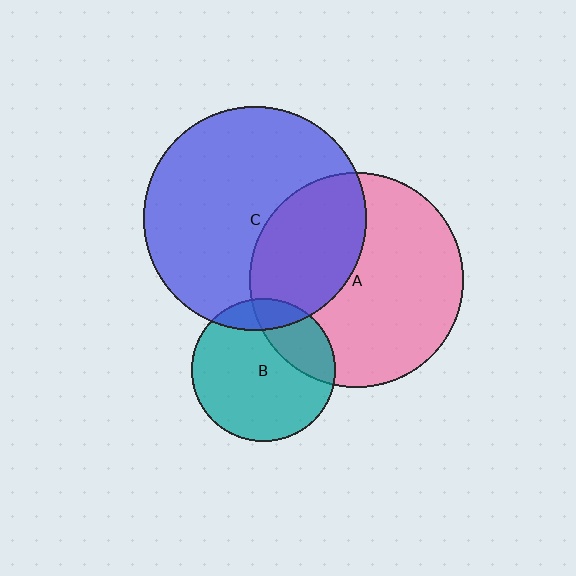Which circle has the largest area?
Circle C (blue).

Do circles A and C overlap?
Yes.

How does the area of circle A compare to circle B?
Approximately 2.2 times.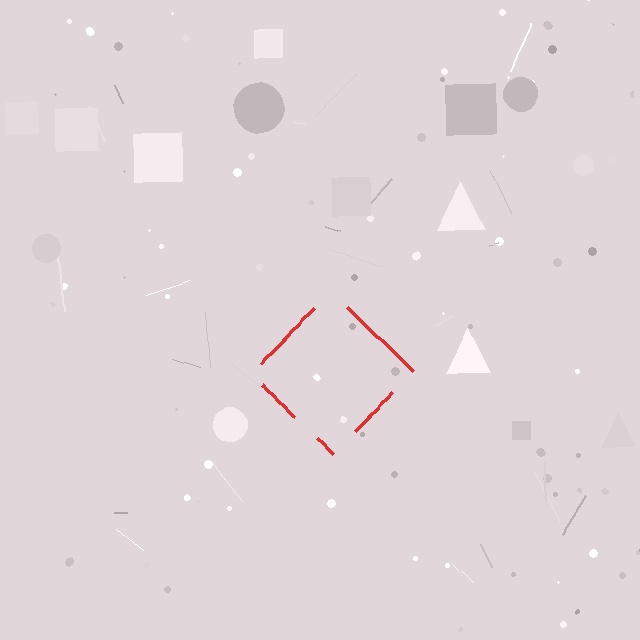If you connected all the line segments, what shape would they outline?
They would outline a diamond.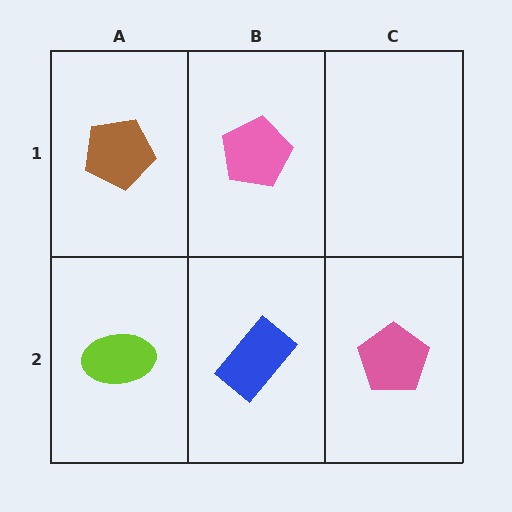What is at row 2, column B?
A blue rectangle.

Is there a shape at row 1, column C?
No, that cell is empty.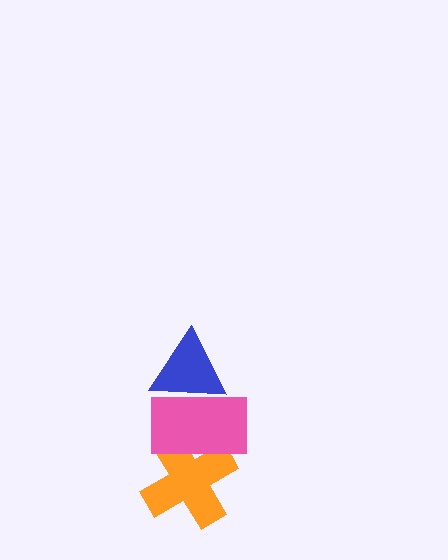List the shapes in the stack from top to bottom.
From top to bottom: the blue triangle, the pink rectangle, the orange cross.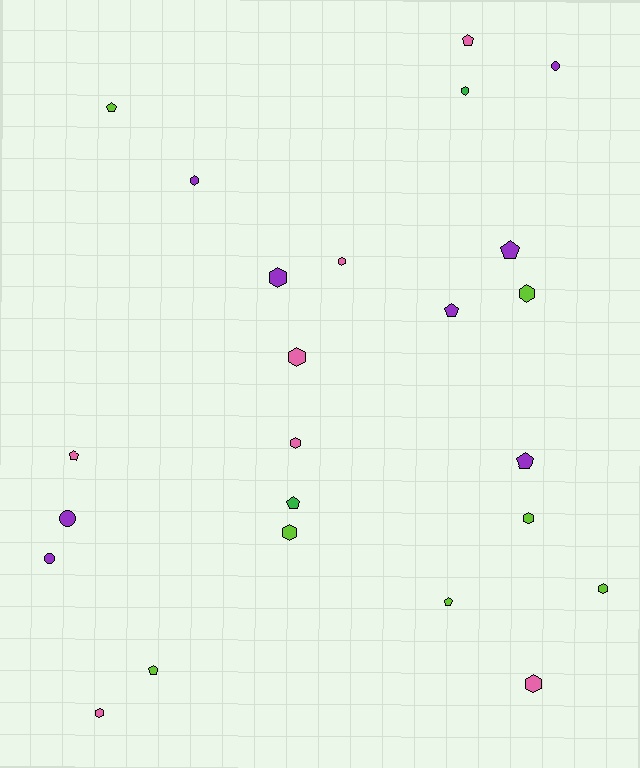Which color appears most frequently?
Purple, with 8 objects.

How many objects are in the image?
There are 24 objects.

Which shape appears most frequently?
Hexagon, with 12 objects.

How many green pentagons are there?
There is 1 green pentagon.